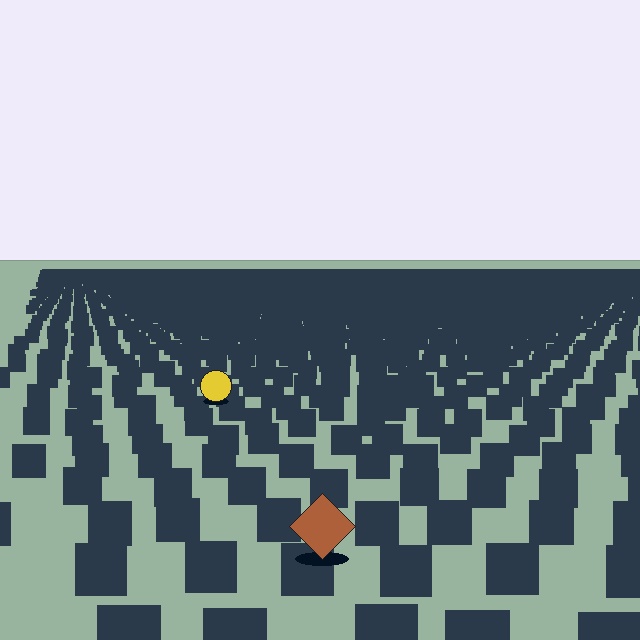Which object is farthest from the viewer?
The yellow circle is farthest from the viewer. It appears smaller and the ground texture around it is denser.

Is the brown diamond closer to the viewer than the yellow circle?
Yes. The brown diamond is closer — you can tell from the texture gradient: the ground texture is coarser near it.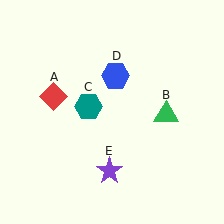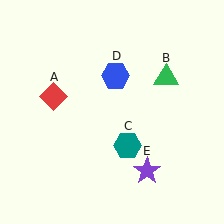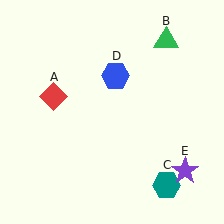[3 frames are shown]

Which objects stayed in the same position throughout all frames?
Red diamond (object A) and blue hexagon (object D) remained stationary.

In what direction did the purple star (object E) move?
The purple star (object E) moved right.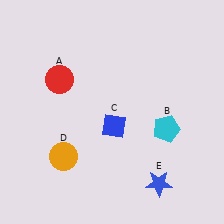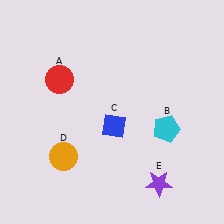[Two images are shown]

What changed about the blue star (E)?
In Image 1, E is blue. In Image 2, it changed to purple.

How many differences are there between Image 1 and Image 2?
There is 1 difference between the two images.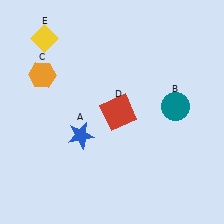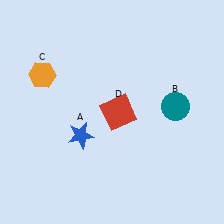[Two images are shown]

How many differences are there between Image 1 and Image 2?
There is 1 difference between the two images.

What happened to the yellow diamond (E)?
The yellow diamond (E) was removed in Image 2. It was in the top-left area of Image 1.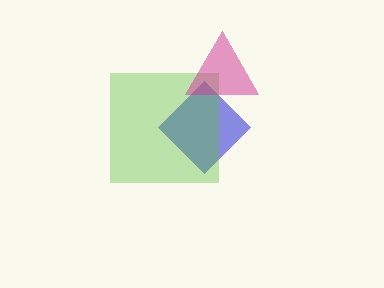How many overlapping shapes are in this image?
There are 3 overlapping shapes in the image.